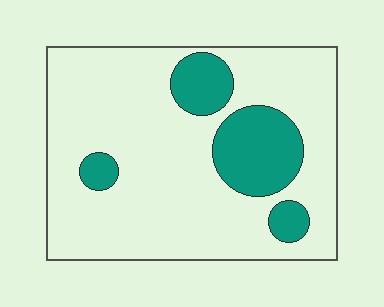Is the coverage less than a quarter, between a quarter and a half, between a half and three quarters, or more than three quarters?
Less than a quarter.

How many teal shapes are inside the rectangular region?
4.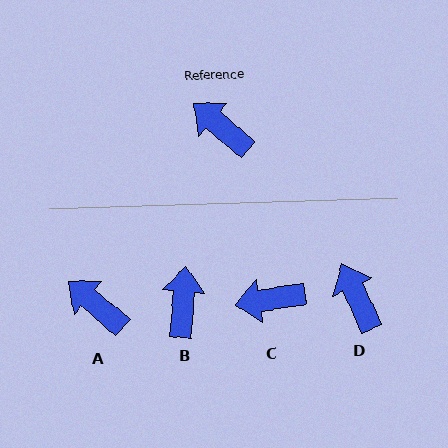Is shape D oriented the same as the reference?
No, it is off by about 25 degrees.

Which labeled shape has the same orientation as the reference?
A.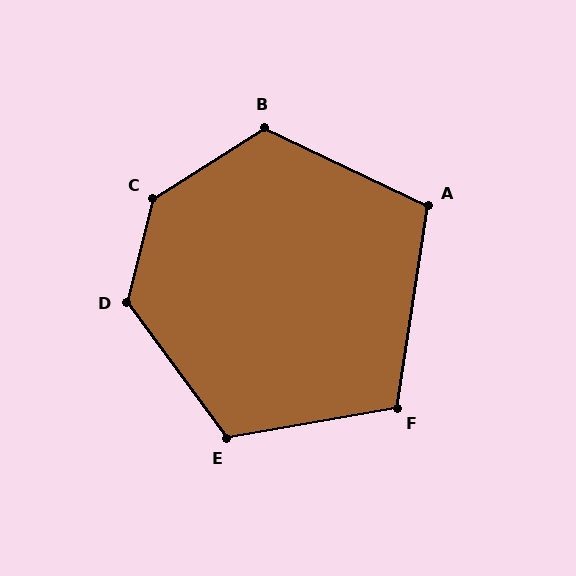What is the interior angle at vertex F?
Approximately 109 degrees (obtuse).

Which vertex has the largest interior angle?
C, at approximately 137 degrees.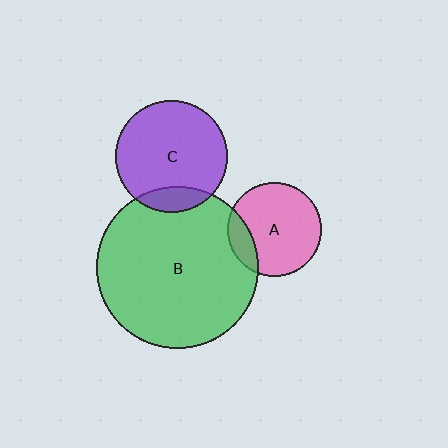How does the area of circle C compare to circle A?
Approximately 1.4 times.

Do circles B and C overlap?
Yes.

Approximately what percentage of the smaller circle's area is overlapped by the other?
Approximately 15%.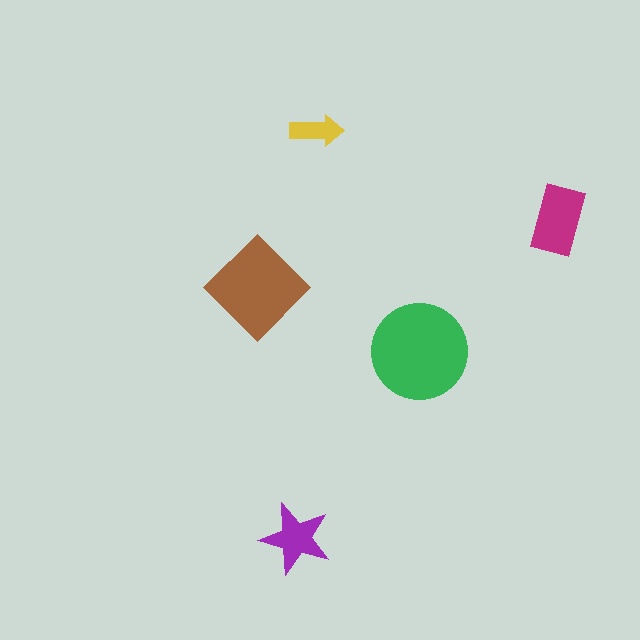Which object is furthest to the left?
The brown diamond is leftmost.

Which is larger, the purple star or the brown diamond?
The brown diamond.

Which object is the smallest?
The yellow arrow.